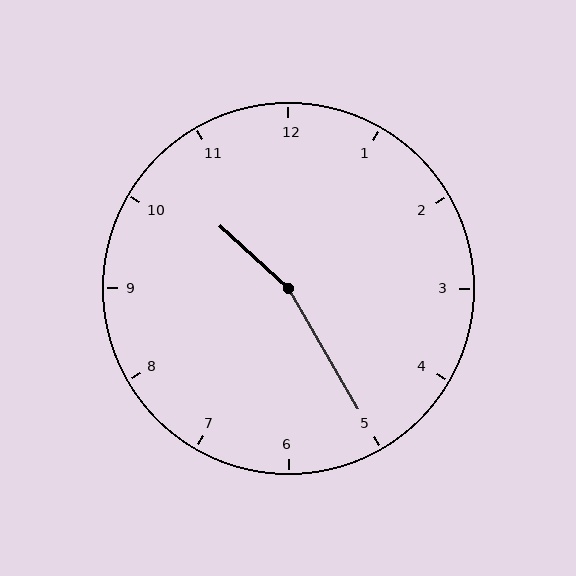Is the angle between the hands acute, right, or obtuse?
It is obtuse.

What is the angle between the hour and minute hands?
Approximately 162 degrees.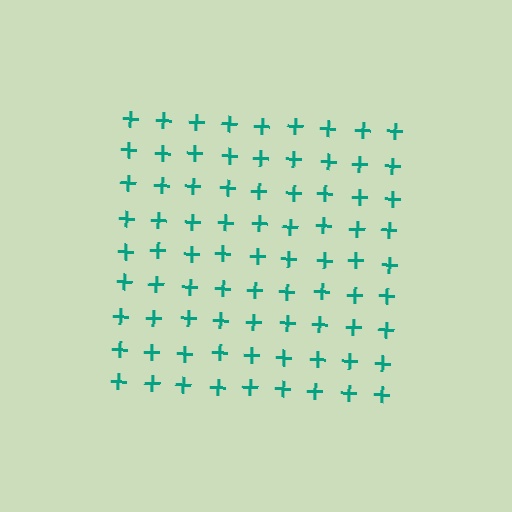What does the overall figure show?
The overall figure shows a square.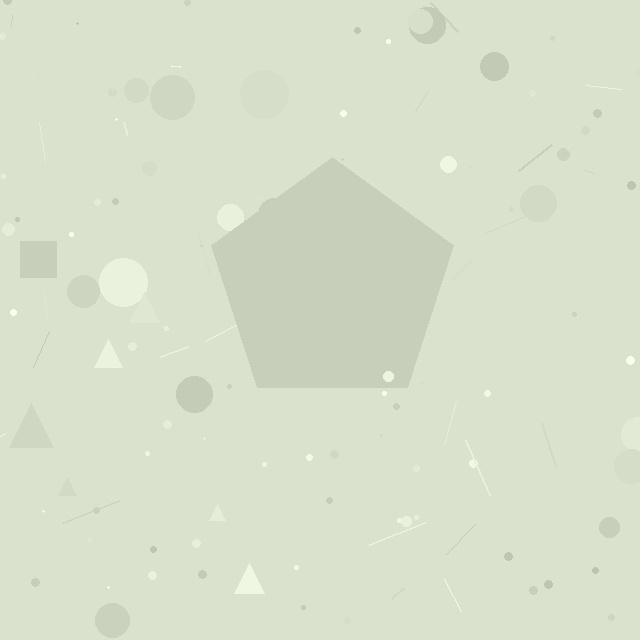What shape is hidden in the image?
A pentagon is hidden in the image.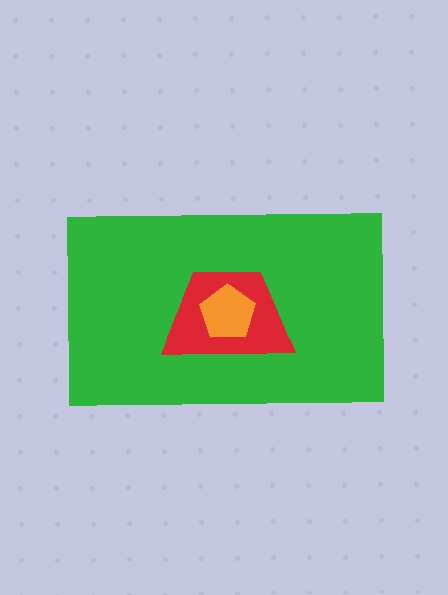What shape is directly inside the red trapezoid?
The orange pentagon.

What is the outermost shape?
The green rectangle.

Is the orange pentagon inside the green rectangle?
Yes.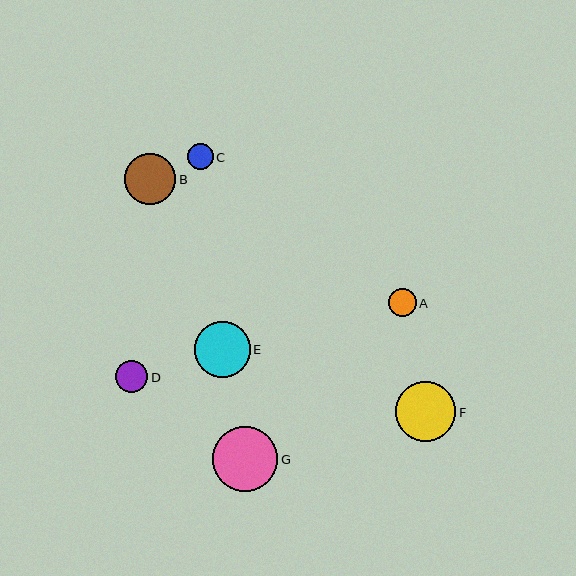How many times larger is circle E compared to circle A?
Circle E is approximately 2.0 times the size of circle A.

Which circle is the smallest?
Circle C is the smallest with a size of approximately 26 pixels.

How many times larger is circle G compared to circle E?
Circle G is approximately 1.2 times the size of circle E.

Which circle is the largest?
Circle G is the largest with a size of approximately 65 pixels.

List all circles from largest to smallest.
From largest to smallest: G, F, E, B, D, A, C.